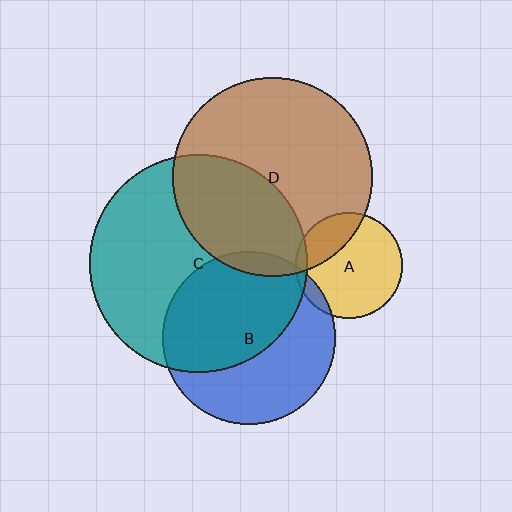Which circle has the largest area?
Circle C (teal).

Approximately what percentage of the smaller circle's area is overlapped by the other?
Approximately 55%.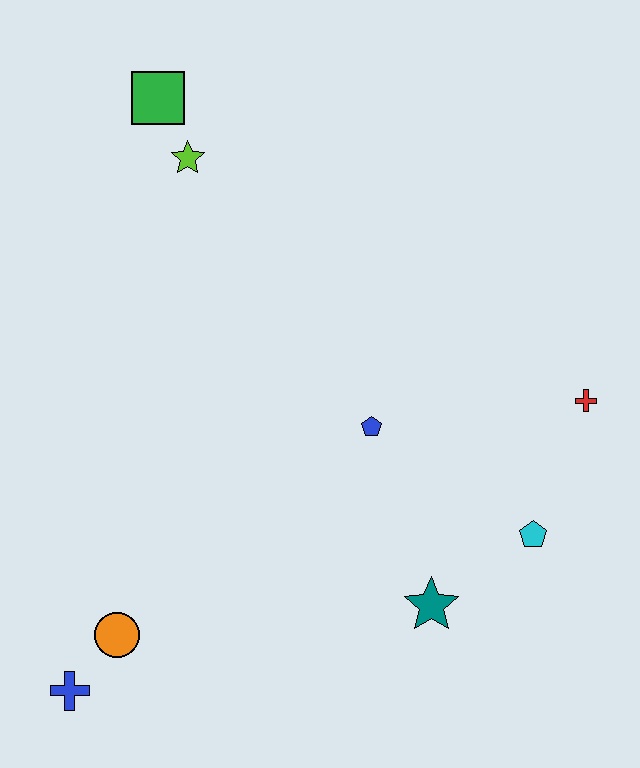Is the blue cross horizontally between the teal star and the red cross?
No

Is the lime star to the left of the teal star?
Yes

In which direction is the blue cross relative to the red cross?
The blue cross is to the left of the red cross.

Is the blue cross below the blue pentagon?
Yes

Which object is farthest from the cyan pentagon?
The green square is farthest from the cyan pentagon.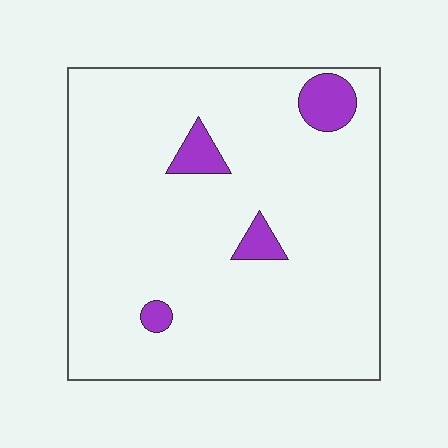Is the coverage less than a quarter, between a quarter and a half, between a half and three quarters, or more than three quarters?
Less than a quarter.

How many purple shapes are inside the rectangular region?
4.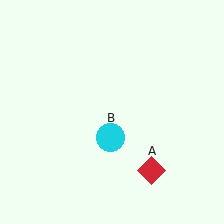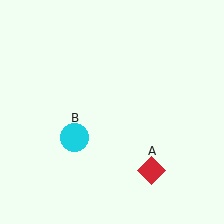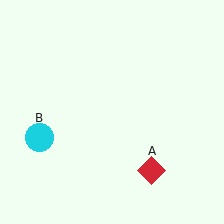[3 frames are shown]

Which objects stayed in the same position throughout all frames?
Red diamond (object A) remained stationary.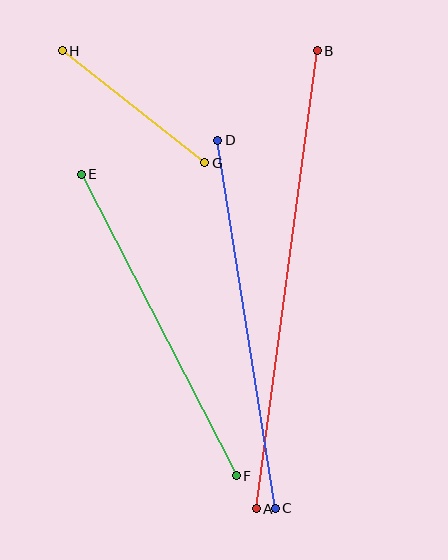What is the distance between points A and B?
The distance is approximately 462 pixels.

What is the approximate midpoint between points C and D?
The midpoint is at approximately (246, 324) pixels.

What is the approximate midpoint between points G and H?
The midpoint is at approximately (134, 107) pixels.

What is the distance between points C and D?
The distance is approximately 372 pixels.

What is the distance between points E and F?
The distance is approximately 339 pixels.